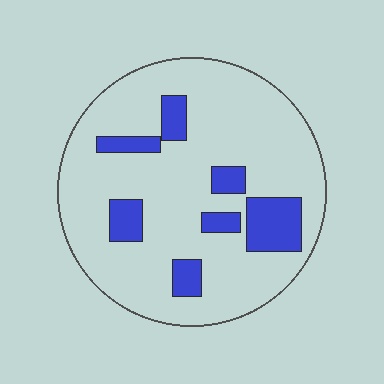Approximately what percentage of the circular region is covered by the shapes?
Approximately 15%.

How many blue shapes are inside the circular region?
7.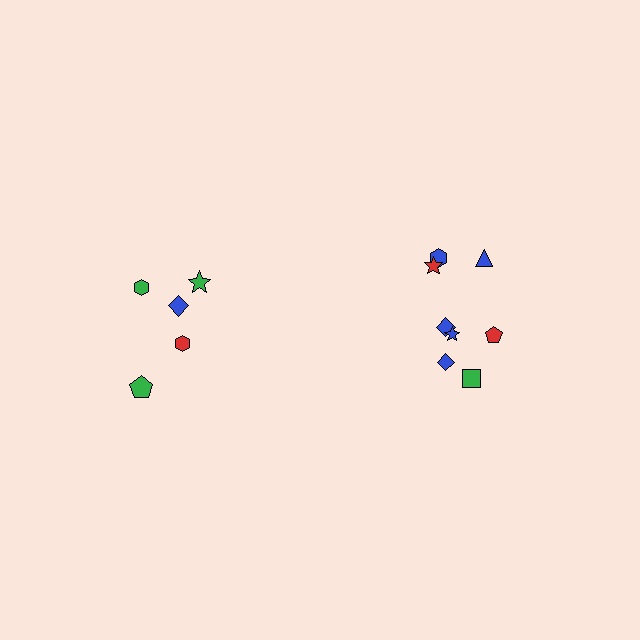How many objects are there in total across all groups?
There are 13 objects.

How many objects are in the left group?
There are 5 objects.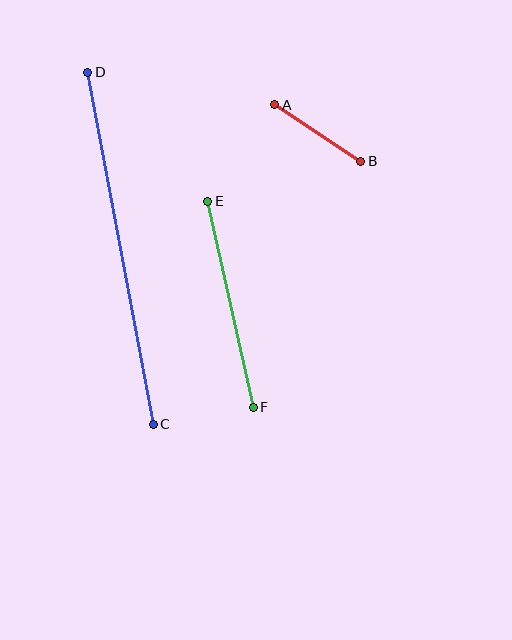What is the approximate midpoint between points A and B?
The midpoint is at approximately (318, 133) pixels.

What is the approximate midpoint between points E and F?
The midpoint is at approximately (230, 304) pixels.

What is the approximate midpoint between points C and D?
The midpoint is at approximately (121, 248) pixels.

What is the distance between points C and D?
The distance is approximately 358 pixels.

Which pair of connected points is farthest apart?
Points C and D are farthest apart.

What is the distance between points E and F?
The distance is approximately 211 pixels.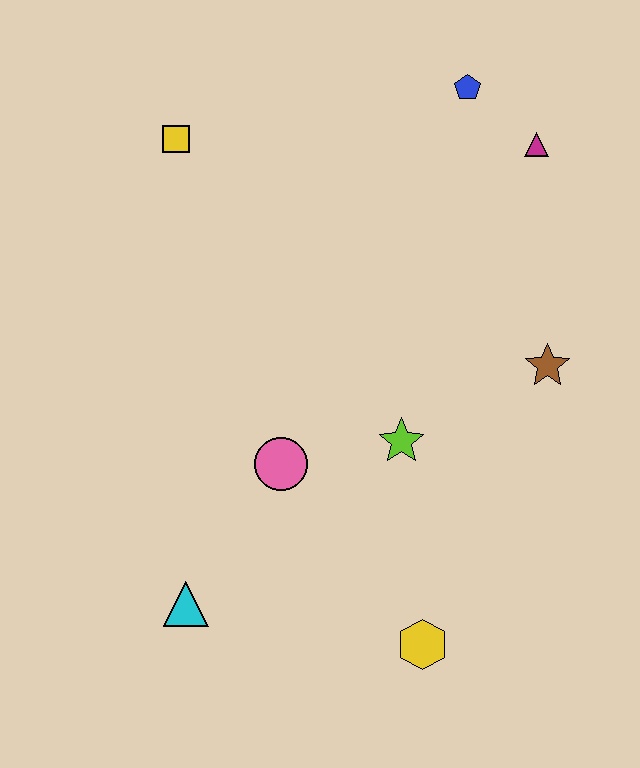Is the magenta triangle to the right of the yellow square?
Yes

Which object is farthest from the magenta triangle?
The cyan triangle is farthest from the magenta triangle.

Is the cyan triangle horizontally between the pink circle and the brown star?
No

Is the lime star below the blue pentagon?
Yes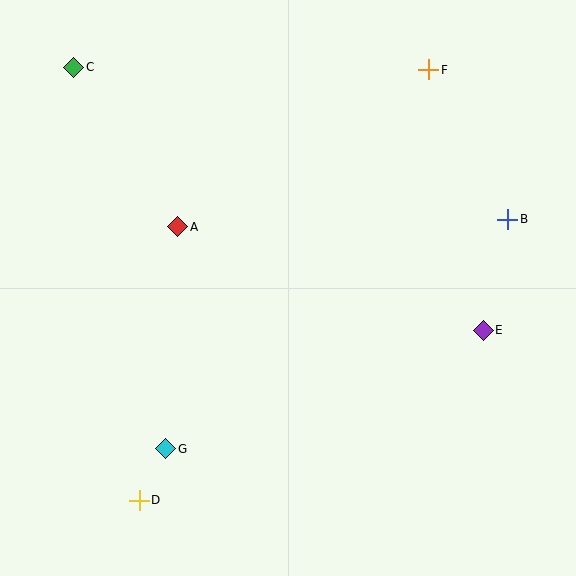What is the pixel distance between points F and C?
The distance between F and C is 355 pixels.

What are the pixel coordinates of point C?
Point C is at (74, 67).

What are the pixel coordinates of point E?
Point E is at (483, 330).